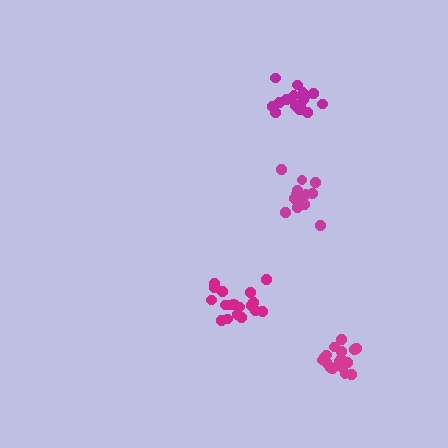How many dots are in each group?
Group 1: 16 dots, Group 2: 18 dots, Group 3: 13 dots, Group 4: 19 dots (66 total).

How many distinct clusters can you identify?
There are 4 distinct clusters.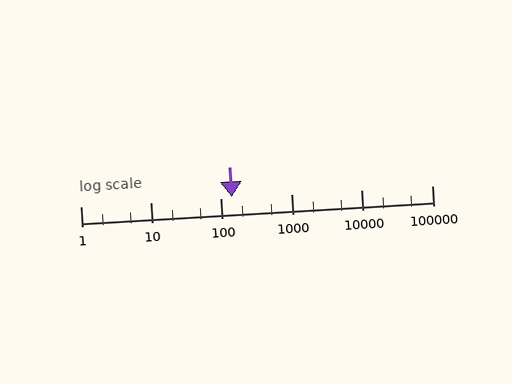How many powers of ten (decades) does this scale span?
The scale spans 5 decades, from 1 to 100000.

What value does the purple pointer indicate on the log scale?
The pointer indicates approximately 140.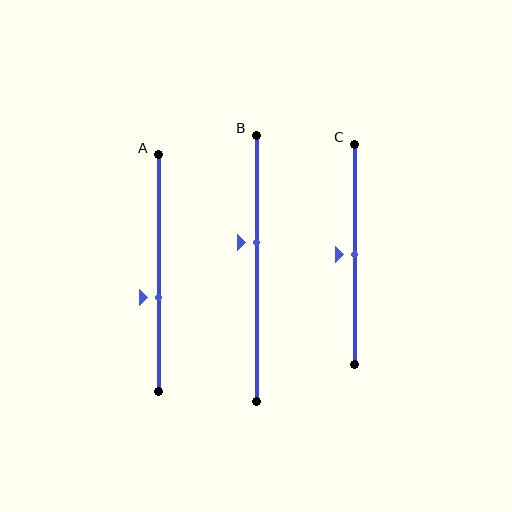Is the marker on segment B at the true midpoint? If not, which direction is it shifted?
No, the marker on segment B is shifted upward by about 10% of the segment length.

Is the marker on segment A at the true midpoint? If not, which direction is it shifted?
No, the marker on segment A is shifted downward by about 10% of the segment length.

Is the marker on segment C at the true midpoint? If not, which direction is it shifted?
Yes, the marker on segment C is at the true midpoint.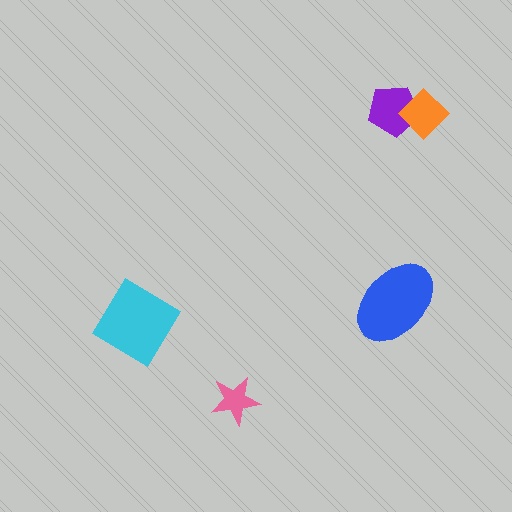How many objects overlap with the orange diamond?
1 object overlaps with the orange diamond.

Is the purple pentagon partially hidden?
Yes, it is partially covered by another shape.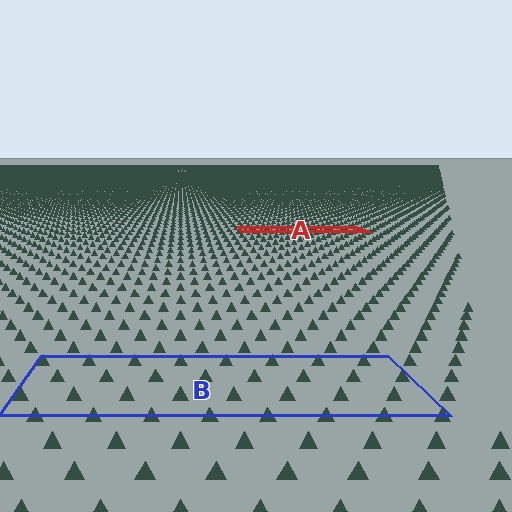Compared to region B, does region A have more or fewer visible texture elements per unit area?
Region A has more texture elements per unit area — they are packed more densely because it is farther away.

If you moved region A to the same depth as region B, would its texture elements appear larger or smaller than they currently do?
They would appear larger. At a closer depth, the same texture elements are projected at a bigger on-screen size.